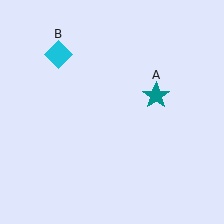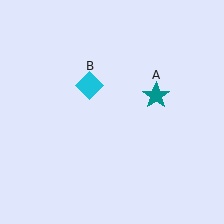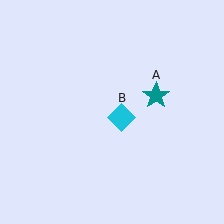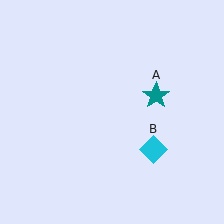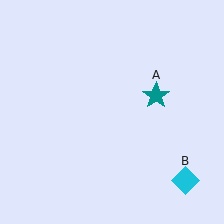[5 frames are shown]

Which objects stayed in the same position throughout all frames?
Teal star (object A) remained stationary.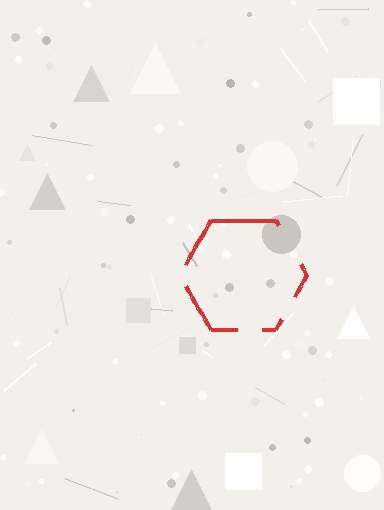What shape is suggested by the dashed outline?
The dashed outline suggests a hexagon.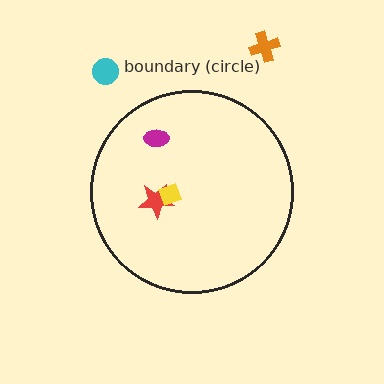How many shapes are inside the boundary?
3 inside, 2 outside.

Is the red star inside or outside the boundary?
Inside.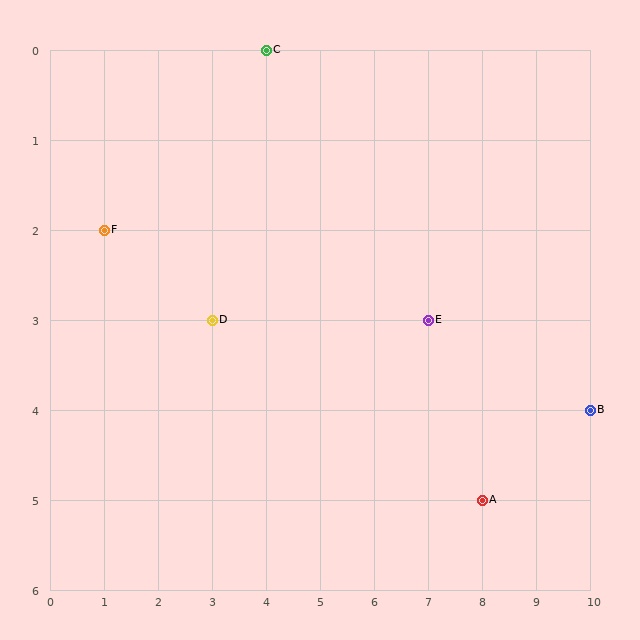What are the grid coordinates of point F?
Point F is at grid coordinates (1, 2).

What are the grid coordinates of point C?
Point C is at grid coordinates (4, 0).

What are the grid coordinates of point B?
Point B is at grid coordinates (10, 4).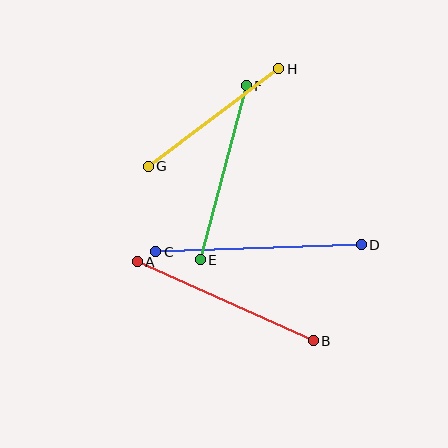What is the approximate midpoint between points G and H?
The midpoint is at approximately (213, 117) pixels.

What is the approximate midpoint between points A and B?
The midpoint is at approximately (225, 301) pixels.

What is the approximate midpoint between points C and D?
The midpoint is at approximately (258, 248) pixels.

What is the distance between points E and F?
The distance is approximately 180 pixels.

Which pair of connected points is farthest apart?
Points C and D are farthest apart.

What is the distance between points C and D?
The distance is approximately 206 pixels.